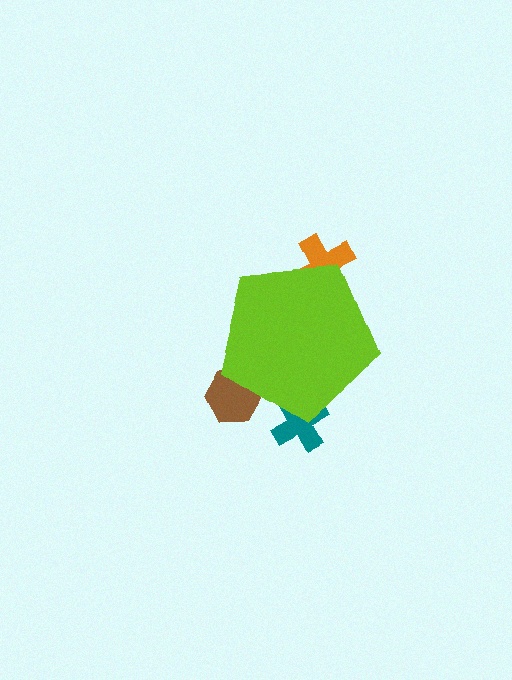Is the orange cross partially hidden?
Yes, the orange cross is partially hidden behind the lime pentagon.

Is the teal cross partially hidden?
Yes, the teal cross is partially hidden behind the lime pentagon.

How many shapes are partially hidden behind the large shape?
3 shapes are partially hidden.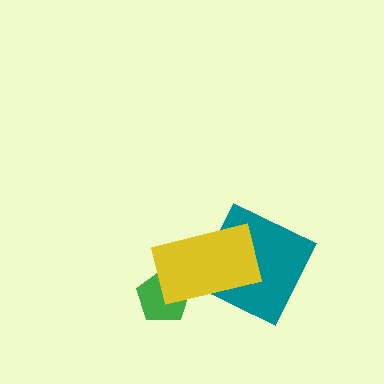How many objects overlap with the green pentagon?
1 object overlaps with the green pentagon.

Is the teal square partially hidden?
Yes, it is partially covered by another shape.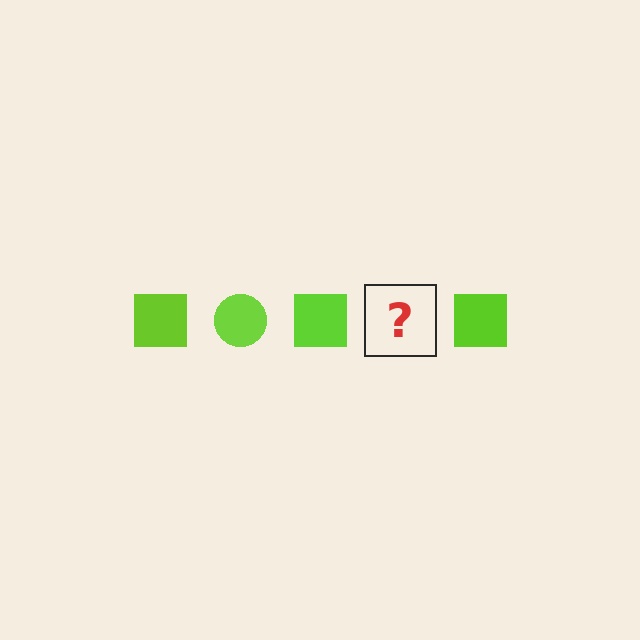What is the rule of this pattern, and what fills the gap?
The rule is that the pattern cycles through square, circle shapes in lime. The gap should be filled with a lime circle.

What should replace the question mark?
The question mark should be replaced with a lime circle.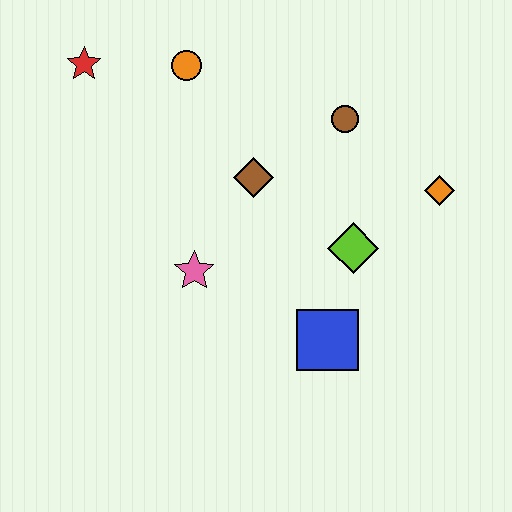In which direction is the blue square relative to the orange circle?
The blue square is below the orange circle.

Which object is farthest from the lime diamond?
The red star is farthest from the lime diamond.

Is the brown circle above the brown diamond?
Yes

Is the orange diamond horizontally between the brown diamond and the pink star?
No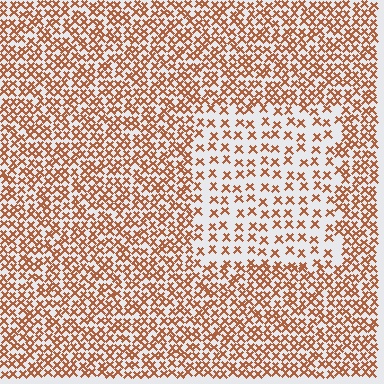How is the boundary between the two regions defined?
The boundary is defined by a change in element density (approximately 2.2x ratio). All elements are the same color, size, and shape.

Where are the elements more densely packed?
The elements are more densely packed outside the rectangle boundary.